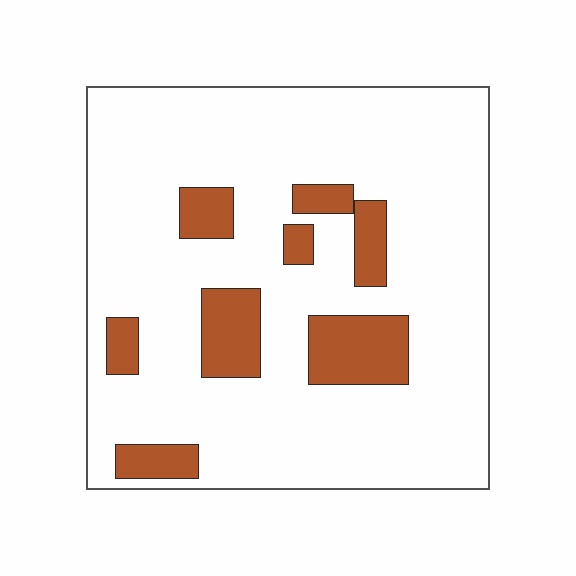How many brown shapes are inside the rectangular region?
8.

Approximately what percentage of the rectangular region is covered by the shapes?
Approximately 15%.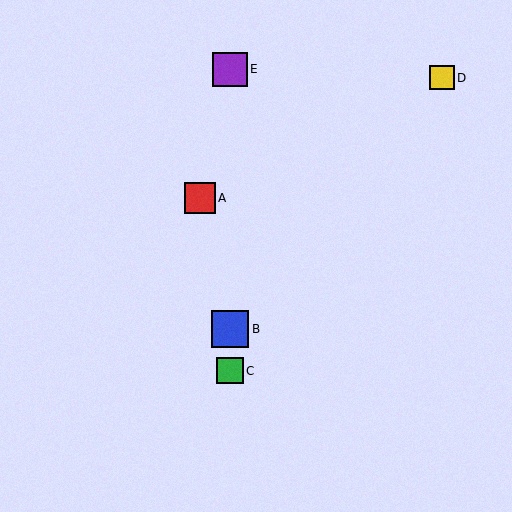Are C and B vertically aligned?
Yes, both are at x≈230.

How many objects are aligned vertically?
3 objects (B, C, E) are aligned vertically.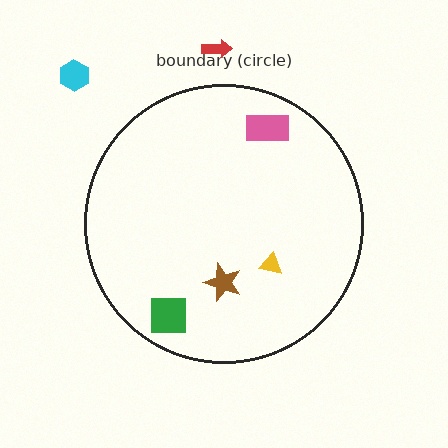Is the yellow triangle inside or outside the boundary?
Inside.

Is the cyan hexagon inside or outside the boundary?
Outside.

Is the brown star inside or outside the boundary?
Inside.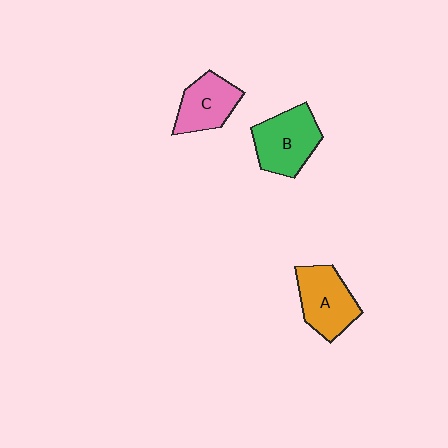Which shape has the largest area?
Shape B (green).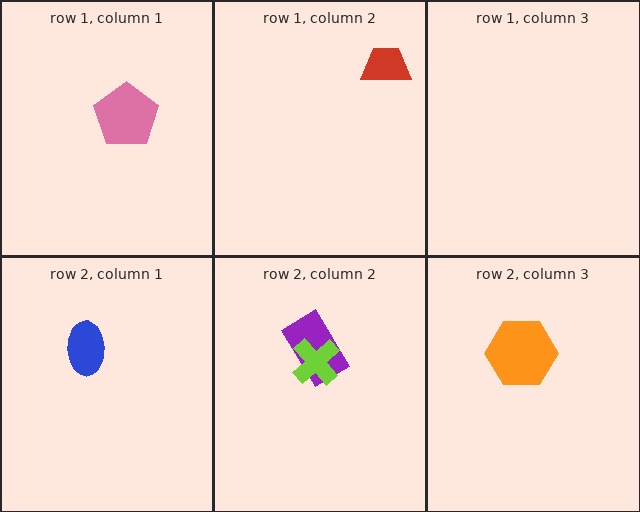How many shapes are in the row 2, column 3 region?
1.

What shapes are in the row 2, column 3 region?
The orange hexagon.